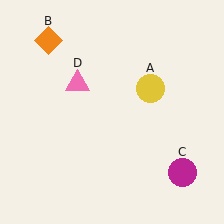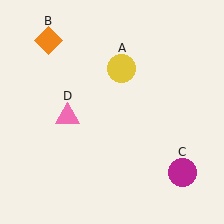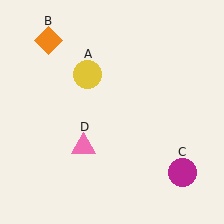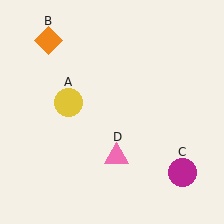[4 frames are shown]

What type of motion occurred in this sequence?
The yellow circle (object A), pink triangle (object D) rotated counterclockwise around the center of the scene.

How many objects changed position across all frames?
2 objects changed position: yellow circle (object A), pink triangle (object D).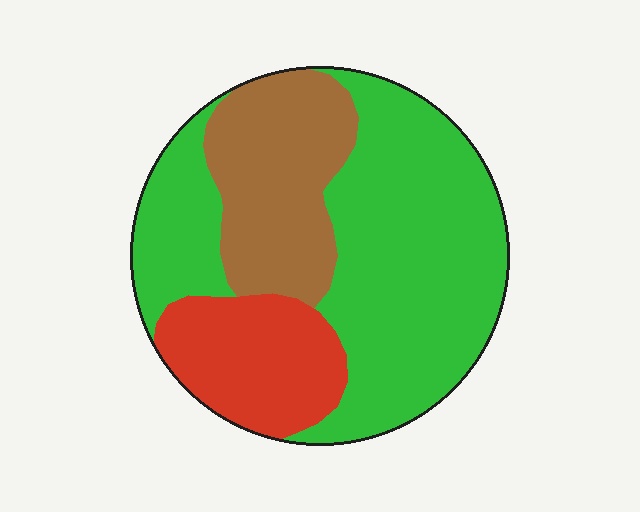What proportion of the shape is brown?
Brown takes up about one quarter (1/4) of the shape.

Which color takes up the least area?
Red, at roughly 20%.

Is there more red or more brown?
Brown.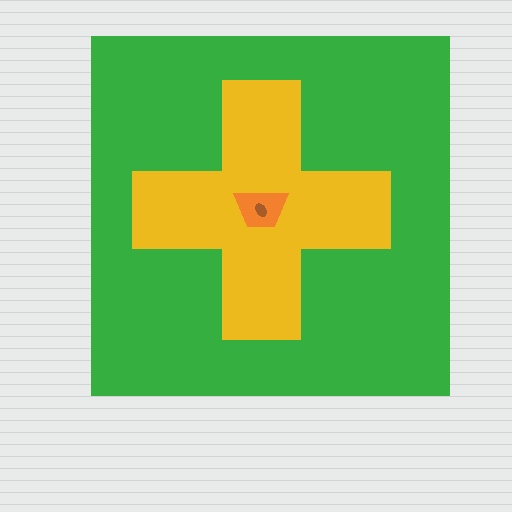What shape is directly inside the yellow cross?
The orange trapezoid.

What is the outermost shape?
The green square.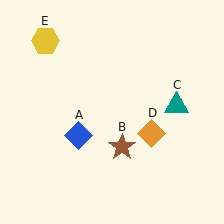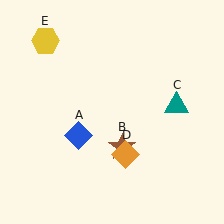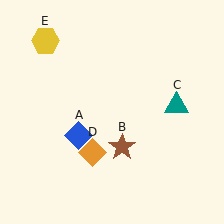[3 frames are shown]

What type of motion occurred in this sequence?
The orange diamond (object D) rotated clockwise around the center of the scene.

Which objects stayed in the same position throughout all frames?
Blue diamond (object A) and brown star (object B) and teal triangle (object C) and yellow hexagon (object E) remained stationary.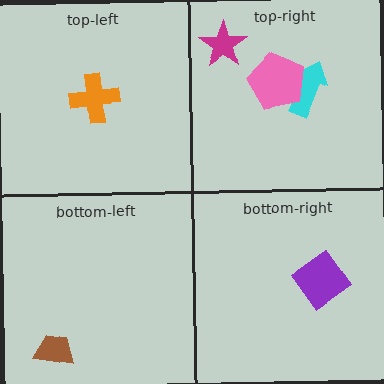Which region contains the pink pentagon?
The top-right region.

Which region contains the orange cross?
The top-left region.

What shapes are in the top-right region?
The cyan arrow, the magenta star, the pink pentagon.